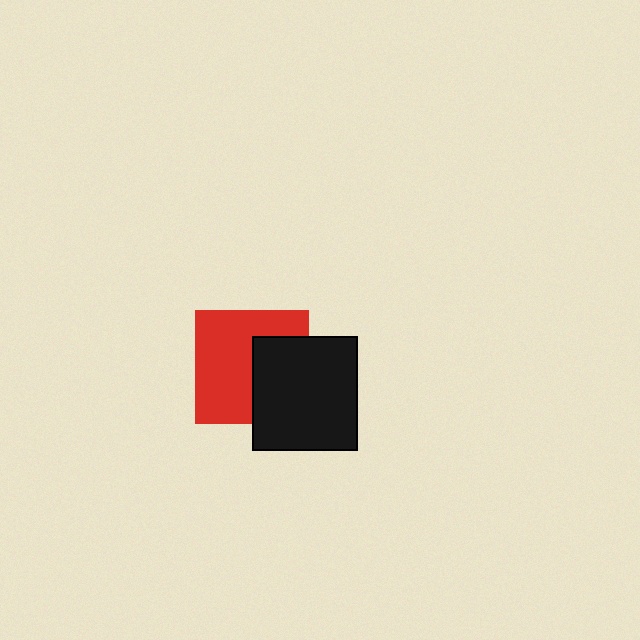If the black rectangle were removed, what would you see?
You would see the complete red square.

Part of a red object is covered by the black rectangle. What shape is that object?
It is a square.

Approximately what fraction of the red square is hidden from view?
Roughly 39% of the red square is hidden behind the black rectangle.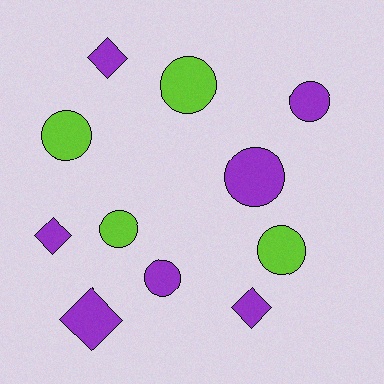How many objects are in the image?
There are 11 objects.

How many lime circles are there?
There are 4 lime circles.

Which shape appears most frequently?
Circle, with 7 objects.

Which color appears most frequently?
Purple, with 7 objects.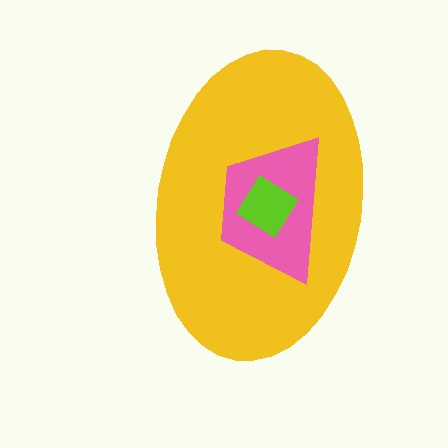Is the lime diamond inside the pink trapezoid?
Yes.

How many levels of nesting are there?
3.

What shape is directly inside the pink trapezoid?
The lime diamond.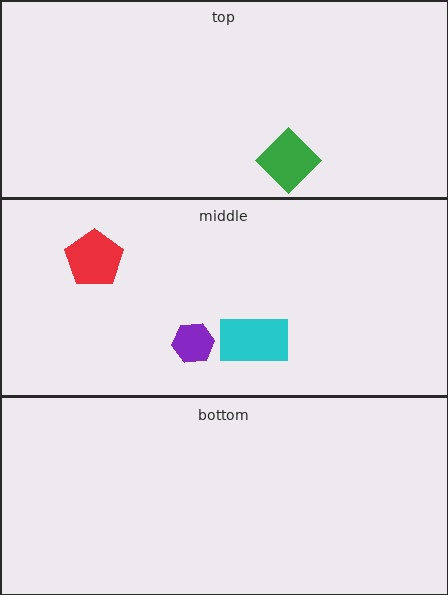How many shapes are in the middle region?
3.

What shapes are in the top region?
The green diamond.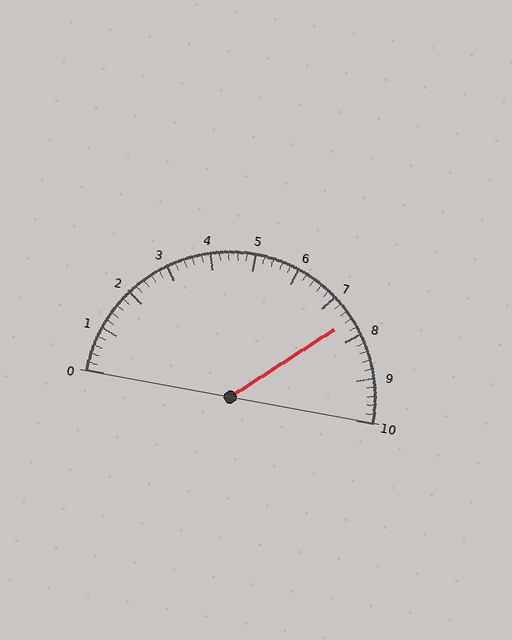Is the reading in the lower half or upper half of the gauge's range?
The reading is in the upper half of the range (0 to 10).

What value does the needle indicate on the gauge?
The needle indicates approximately 7.6.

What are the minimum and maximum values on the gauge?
The gauge ranges from 0 to 10.